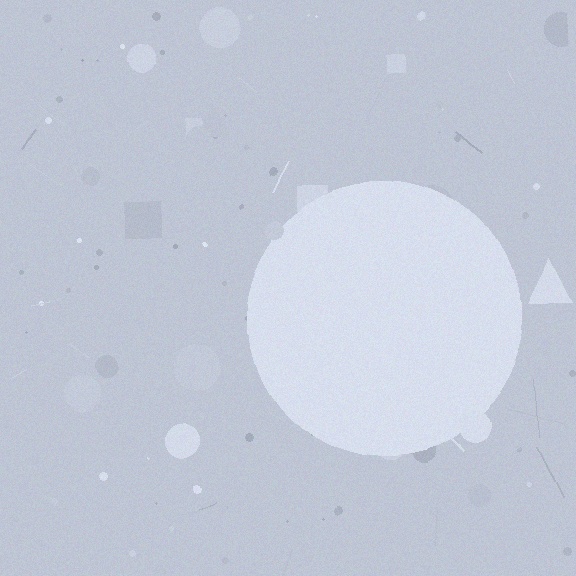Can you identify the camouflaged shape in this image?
The camouflaged shape is a circle.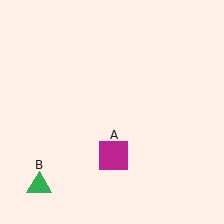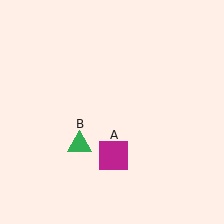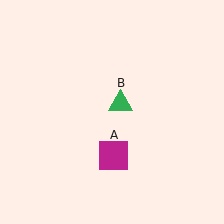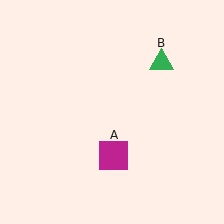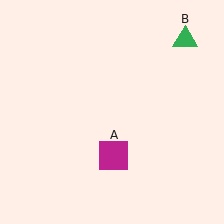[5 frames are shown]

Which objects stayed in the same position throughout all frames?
Magenta square (object A) remained stationary.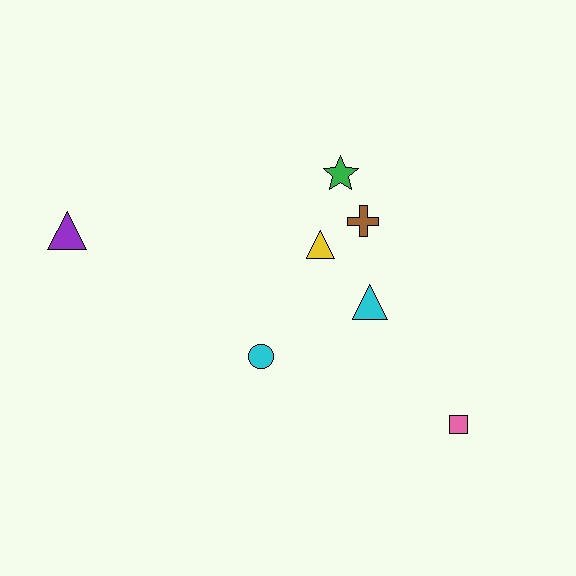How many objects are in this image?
There are 7 objects.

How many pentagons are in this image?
There are no pentagons.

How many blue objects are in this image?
There are no blue objects.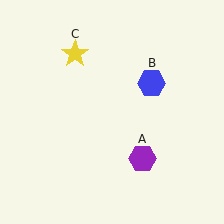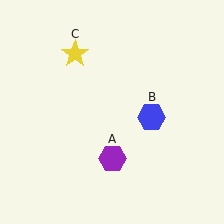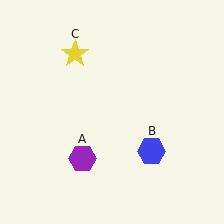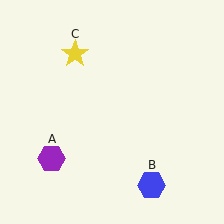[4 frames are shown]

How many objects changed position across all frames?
2 objects changed position: purple hexagon (object A), blue hexagon (object B).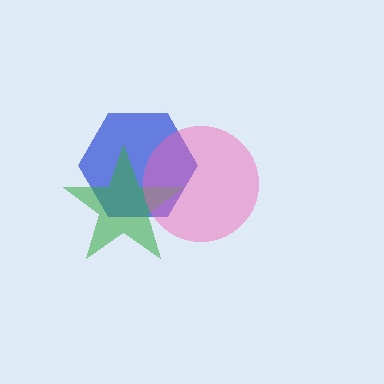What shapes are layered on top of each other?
The layered shapes are: a blue hexagon, a green star, a pink circle.